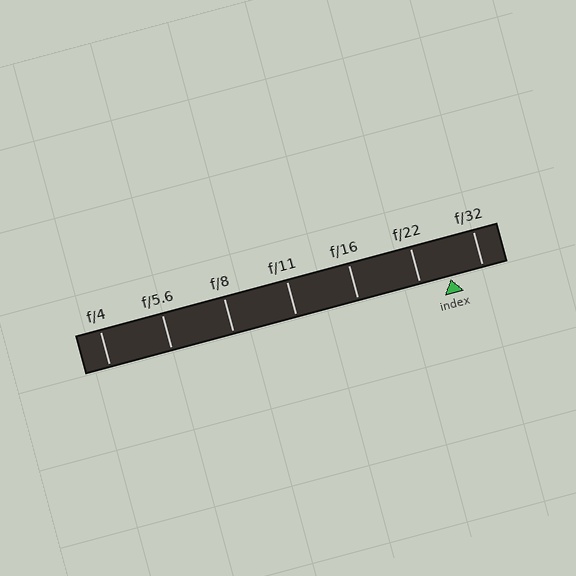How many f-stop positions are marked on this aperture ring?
There are 7 f-stop positions marked.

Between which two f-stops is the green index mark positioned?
The index mark is between f/22 and f/32.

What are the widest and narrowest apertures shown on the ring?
The widest aperture shown is f/4 and the narrowest is f/32.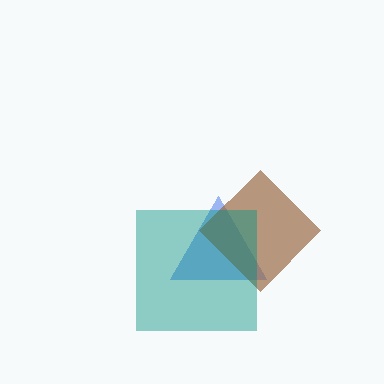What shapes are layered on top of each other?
The layered shapes are: a blue triangle, a brown diamond, a teal square.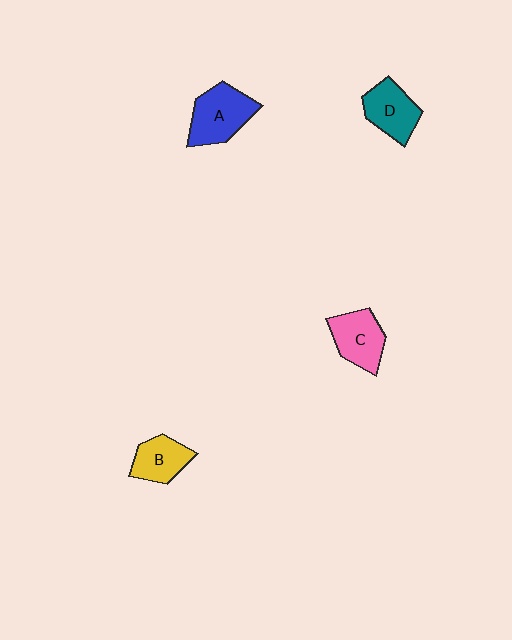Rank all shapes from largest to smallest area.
From largest to smallest: A (blue), C (pink), D (teal), B (yellow).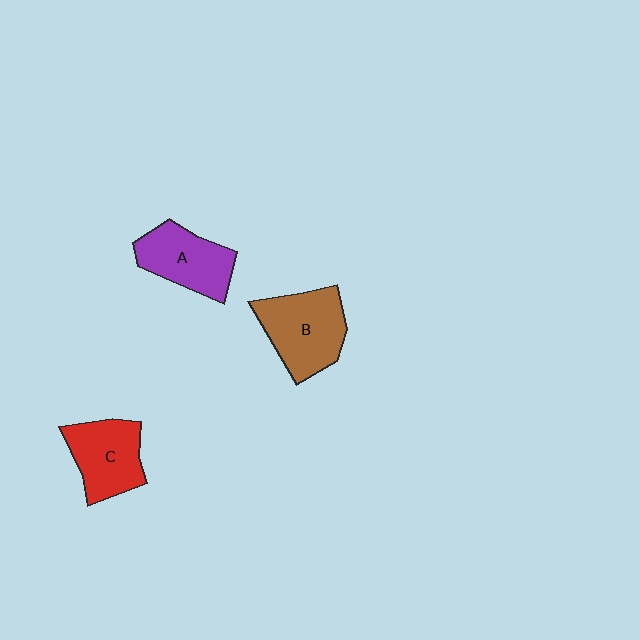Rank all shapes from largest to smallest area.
From largest to smallest: B (brown), C (red), A (purple).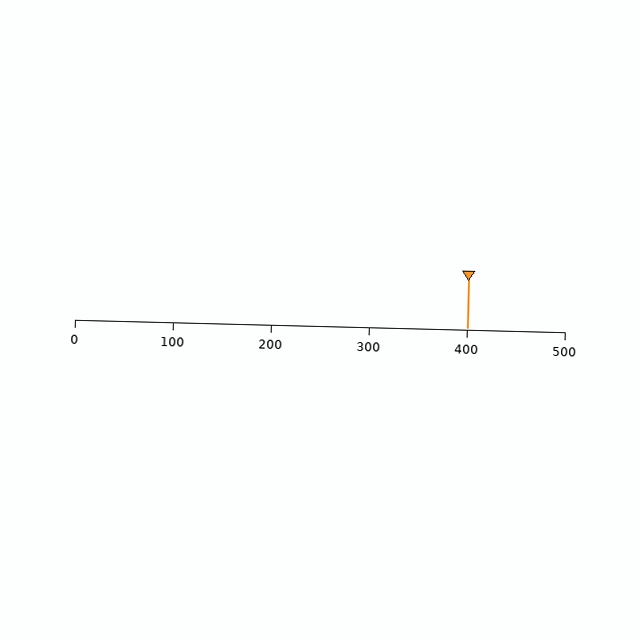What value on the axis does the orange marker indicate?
The marker indicates approximately 400.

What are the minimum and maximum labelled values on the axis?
The axis runs from 0 to 500.